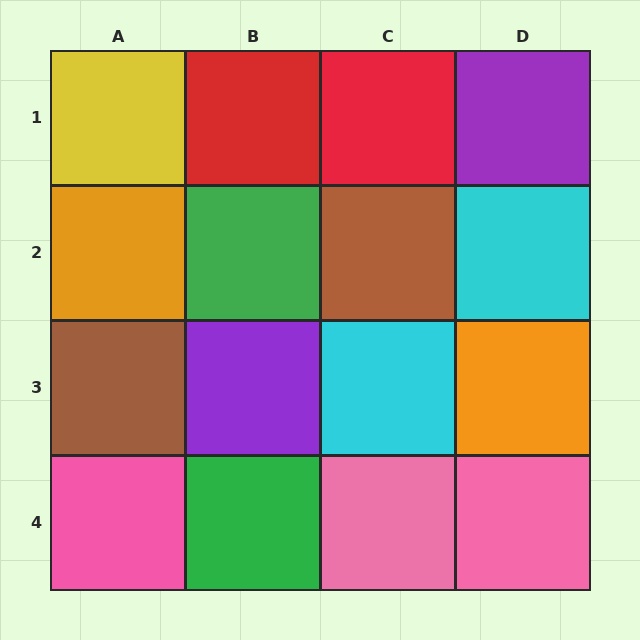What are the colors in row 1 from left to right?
Yellow, red, red, purple.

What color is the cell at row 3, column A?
Brown.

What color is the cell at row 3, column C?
Cyan.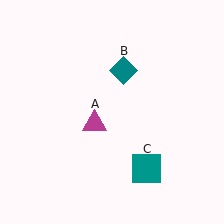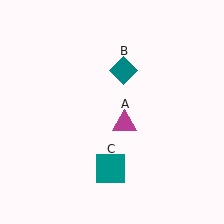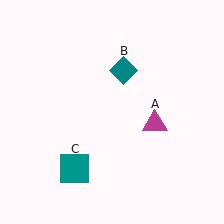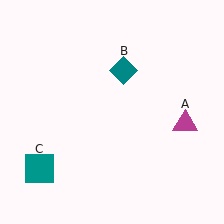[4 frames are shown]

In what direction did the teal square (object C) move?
The teal square (object C) moved left.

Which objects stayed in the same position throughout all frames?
Teal diamond (object B) remained stationary.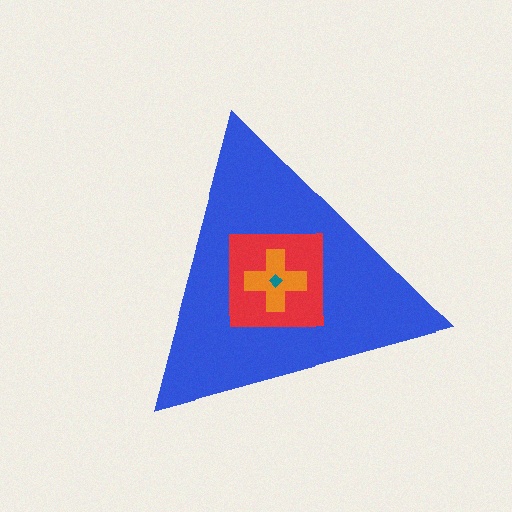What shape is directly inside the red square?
The orange cross.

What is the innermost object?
The teal diamond.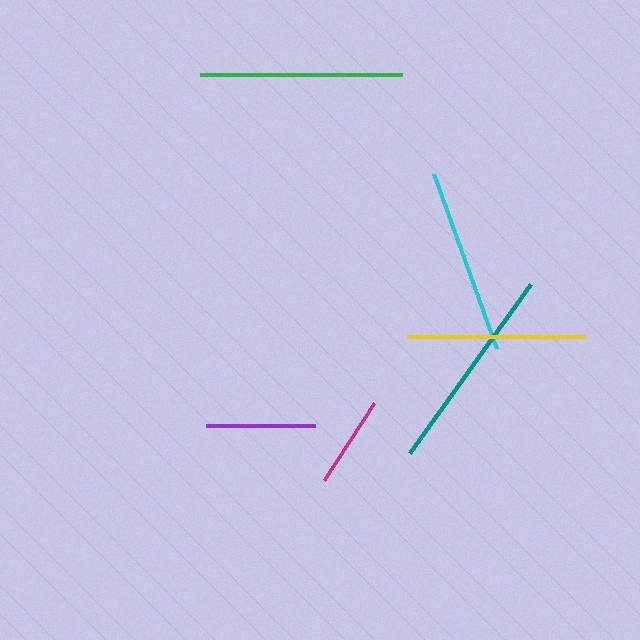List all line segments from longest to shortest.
From longest to shortest: teal, green, cyan, yellow, purple, magenta.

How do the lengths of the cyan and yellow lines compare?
The cyan and yellow lines are approximately the same length.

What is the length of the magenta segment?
The magenta segment is approximately 92 pixels long.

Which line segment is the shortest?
The magenta line is the shortest at approximately 92 pixels.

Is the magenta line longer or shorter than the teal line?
The teal line is longer than the magenta line.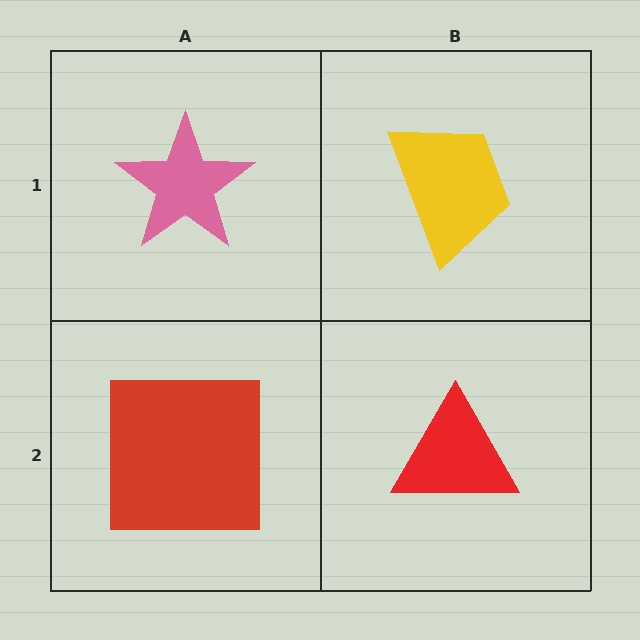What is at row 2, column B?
A red triangle.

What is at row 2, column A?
A red square.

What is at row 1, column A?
A pink star.